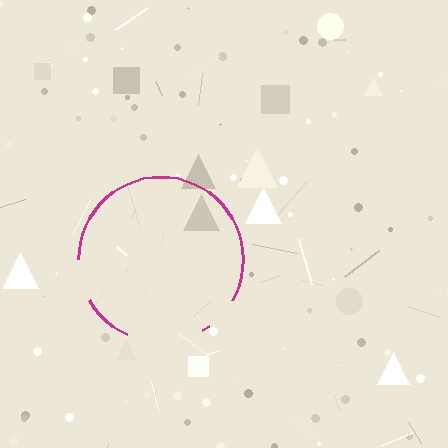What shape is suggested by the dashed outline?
The dashed outline suggests a circle.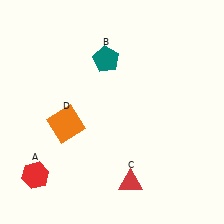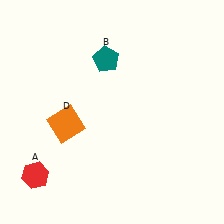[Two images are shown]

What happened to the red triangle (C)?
The red triangle (C) was removed in Image 2. It was in the bottom-right area of Image 1.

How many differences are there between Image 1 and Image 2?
There is 1 difference between the two images.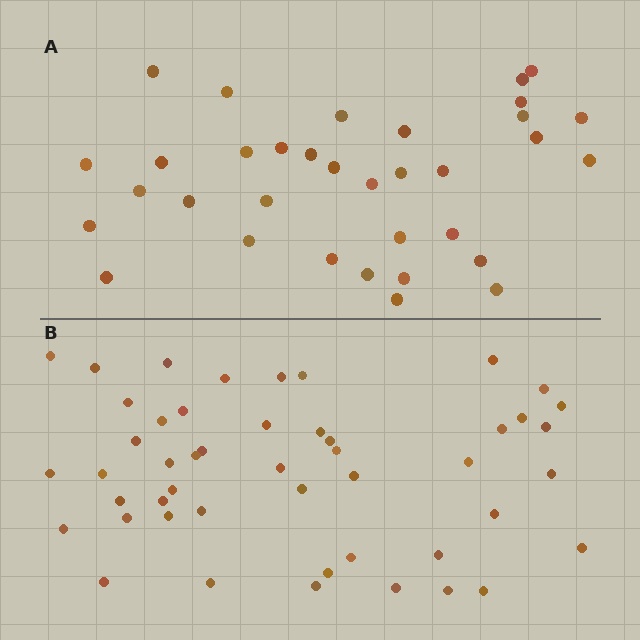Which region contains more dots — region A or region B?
Region B (the bottom region) has more dots.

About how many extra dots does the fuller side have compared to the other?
Region B has approximately 15 more dots than region A.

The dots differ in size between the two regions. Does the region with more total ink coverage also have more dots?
No. Region A has more total ink coverage because its dots are larger, but region B actually contains more individual dots. Total area can be misleading — the number of items is what matters here.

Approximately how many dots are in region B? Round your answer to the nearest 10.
About 50 dots. (The exact count is 48, which rounds to 50.)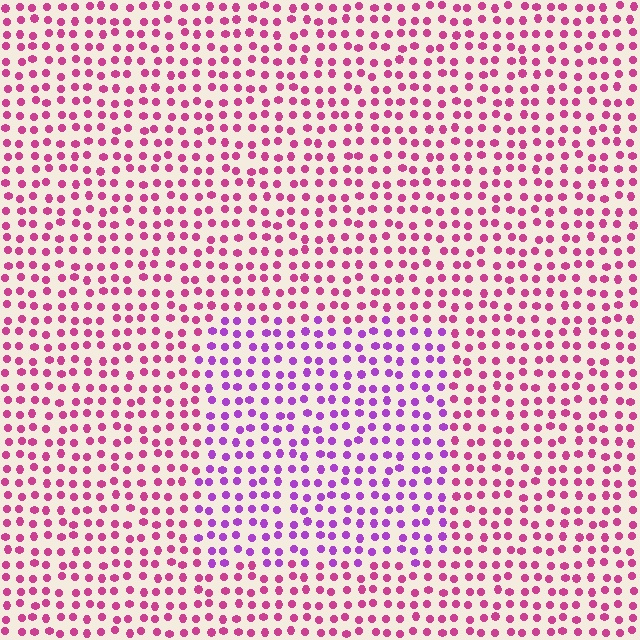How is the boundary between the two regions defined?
The boundary is defined purely by a slight shift in hue (about 39 degrees). Spacing, size, and orientation are identical on both sides.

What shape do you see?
I see a rectangle.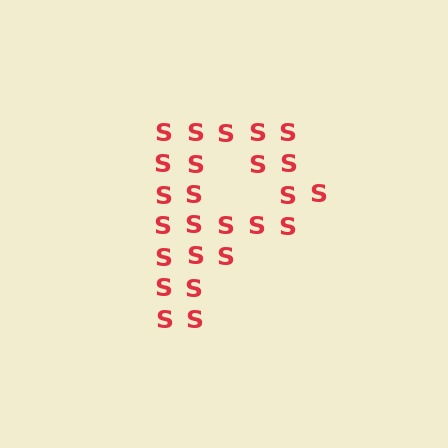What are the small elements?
The small elements are letter S's.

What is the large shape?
The large shape is the letter P.